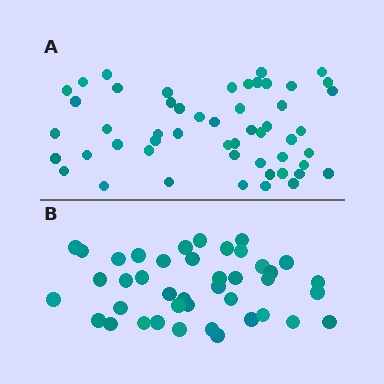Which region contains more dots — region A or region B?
Region A (the top region) has more dots.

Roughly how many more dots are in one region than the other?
Region A has roughly 12 or so more dots than region B.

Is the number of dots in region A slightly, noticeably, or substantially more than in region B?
Region A has noticeably more, but not dramatically so. The ratio is roughly 1.3 to 1.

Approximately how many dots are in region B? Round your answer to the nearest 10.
About 40 dots. (The exact count is 41, which rounds to 40.)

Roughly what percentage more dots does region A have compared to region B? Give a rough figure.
About 25% more.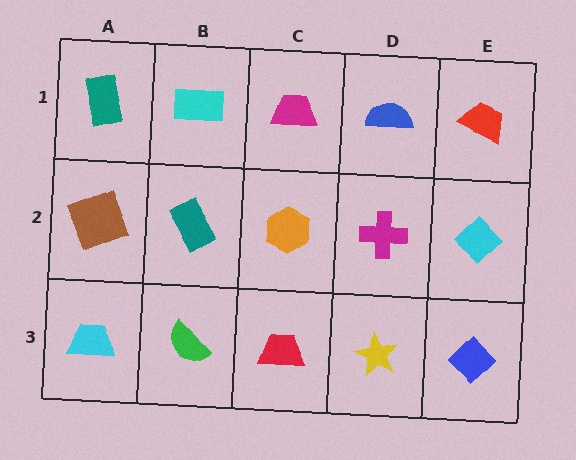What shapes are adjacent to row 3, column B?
A teal rectangle (row 2, column B), a cyan trapezoid (row 3, column A), a red trapezoid (row 3, column C).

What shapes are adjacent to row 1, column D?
A magenta cross (row 2, column D), a magenta trapezoid (row 1, column C), a red trapezoid (row 1, column E).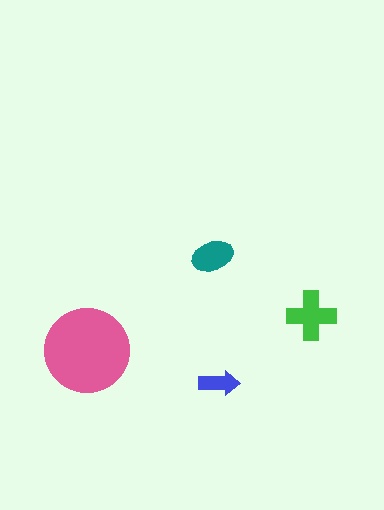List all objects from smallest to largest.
The blue arrow, the teal ellipse, the green cross, the pink circle.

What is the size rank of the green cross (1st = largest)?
2nd.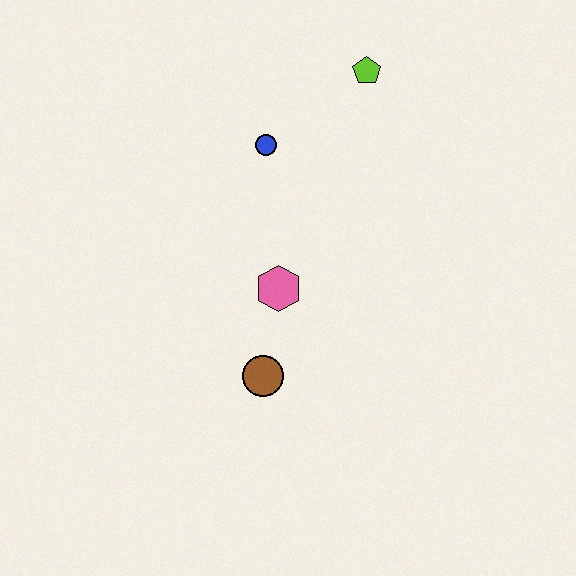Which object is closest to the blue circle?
The lime pentagon is closest to the blue circle.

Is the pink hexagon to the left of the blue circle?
No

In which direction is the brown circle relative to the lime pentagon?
The brown circle is below the lime pentagon.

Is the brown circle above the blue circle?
No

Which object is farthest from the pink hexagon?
The lime pentagon is farthest from the pink hexagon.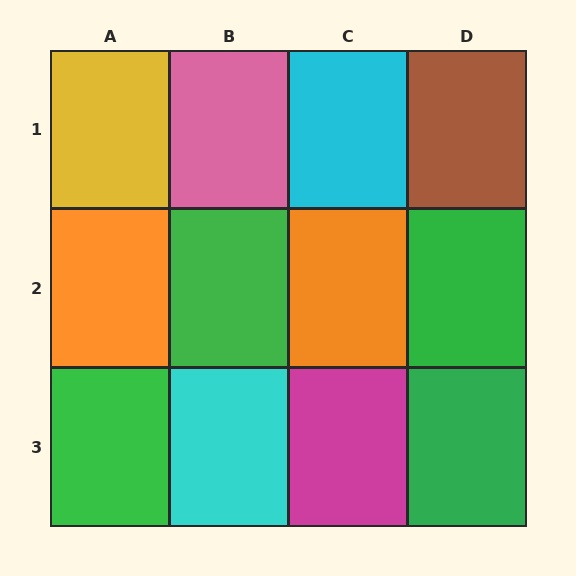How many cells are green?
4 cells are green.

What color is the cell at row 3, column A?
Green.